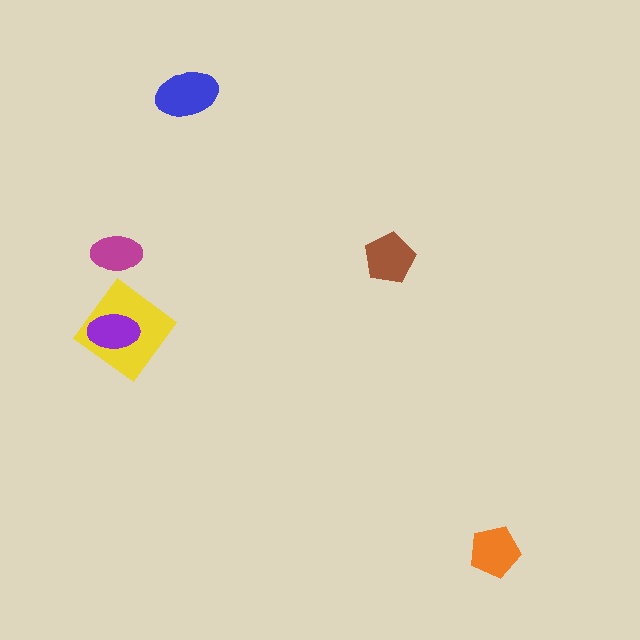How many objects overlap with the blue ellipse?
0 objects overlap with the blue ellipse.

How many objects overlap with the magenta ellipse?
0 objects overlap with the magenta ellipse.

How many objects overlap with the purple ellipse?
1 object overlaps with the purple ellipse.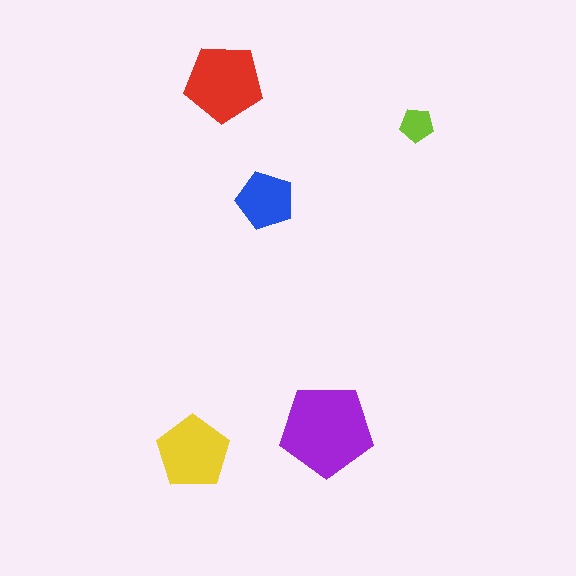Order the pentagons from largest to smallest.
the purple one, the red one, the yellow one, the blue one, the lime one.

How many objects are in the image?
There are 5 objects in the image.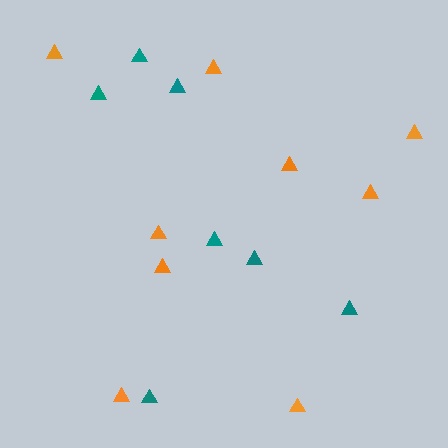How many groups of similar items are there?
There are 2 groups: one group of teal triangles (7) and one group of orange triangles (9).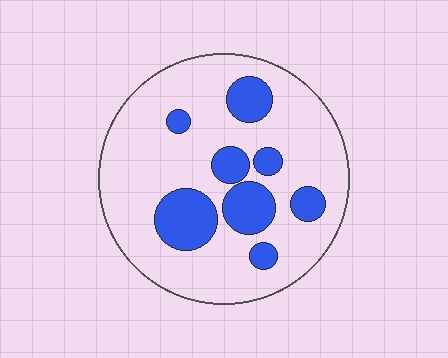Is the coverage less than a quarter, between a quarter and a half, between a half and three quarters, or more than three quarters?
Less than a quarter.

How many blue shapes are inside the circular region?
8.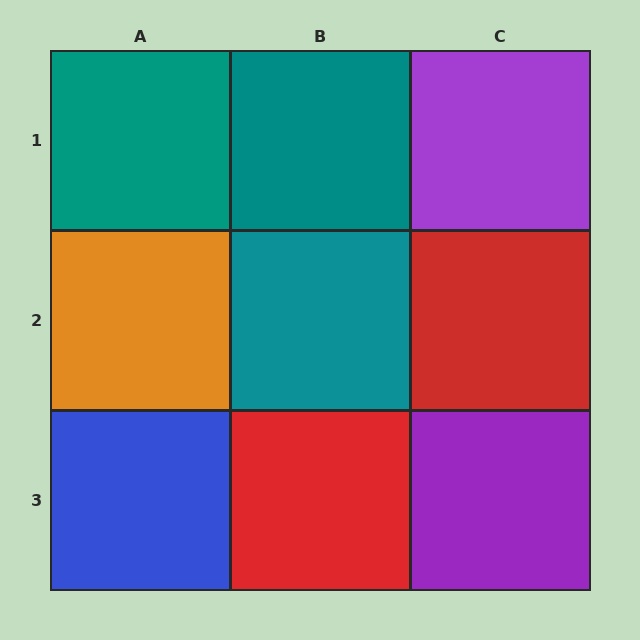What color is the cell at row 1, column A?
Teal.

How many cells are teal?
3 cells are teal.